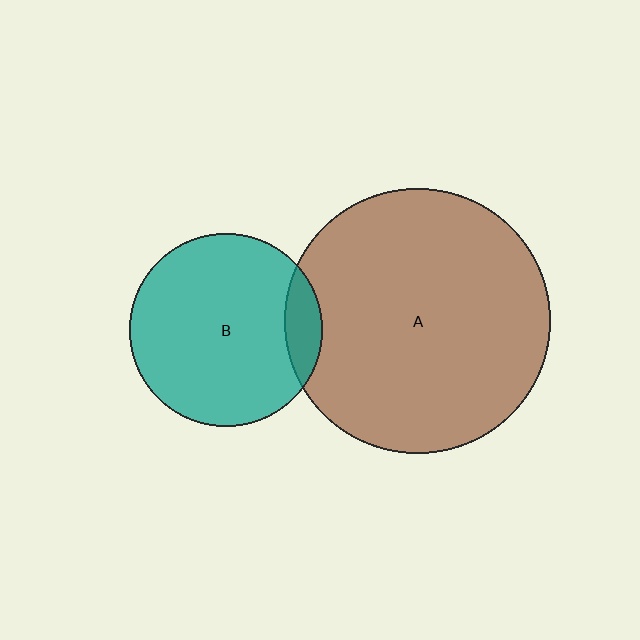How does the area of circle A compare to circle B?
Approximately 1.9 times.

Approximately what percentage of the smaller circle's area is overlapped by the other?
Approximately 10%.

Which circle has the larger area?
Circle A (brown).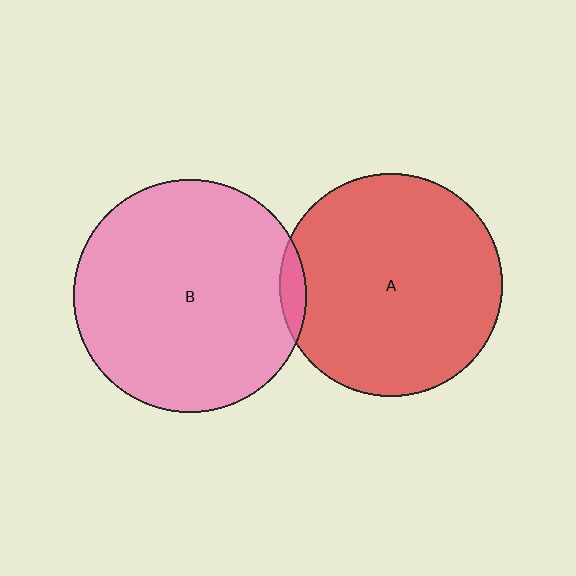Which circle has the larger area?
Circle B (pink).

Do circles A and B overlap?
Yes.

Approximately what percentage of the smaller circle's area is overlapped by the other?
Approximately 5%.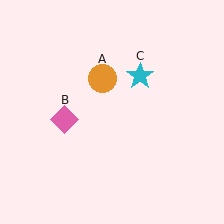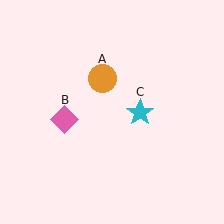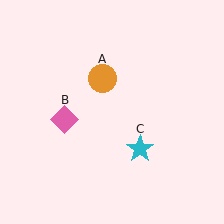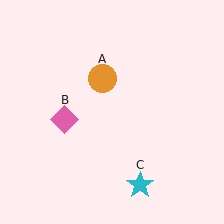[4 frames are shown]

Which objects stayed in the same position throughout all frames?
Orange circle (object A) and pink diamond (object B) remained stationary.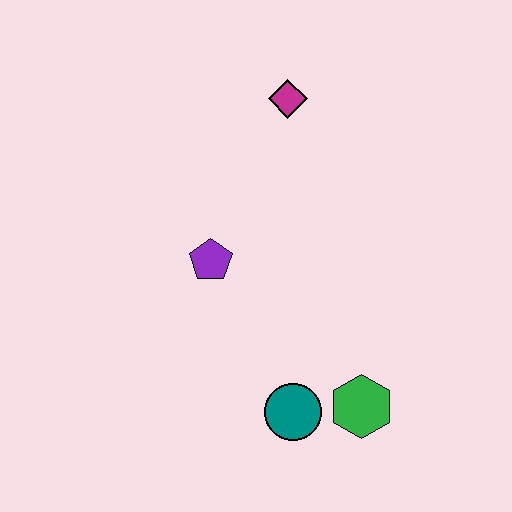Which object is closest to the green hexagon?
The teal circle is closest to the green hexagon.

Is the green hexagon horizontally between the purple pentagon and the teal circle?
No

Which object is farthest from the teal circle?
The magenta diamond is farthest from the teal circle.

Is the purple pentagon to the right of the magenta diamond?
No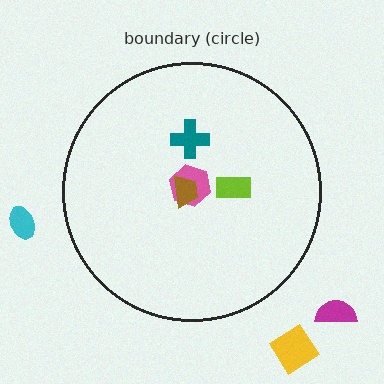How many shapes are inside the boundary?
4 inside, 3 outside.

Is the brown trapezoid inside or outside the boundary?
Inside.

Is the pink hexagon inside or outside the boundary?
Inside.